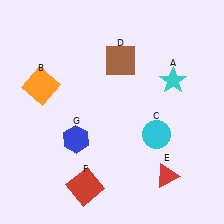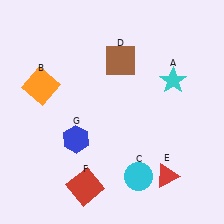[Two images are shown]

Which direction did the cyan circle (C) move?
The cyan circle (C) moved down.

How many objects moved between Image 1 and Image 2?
1 object moved between the two images.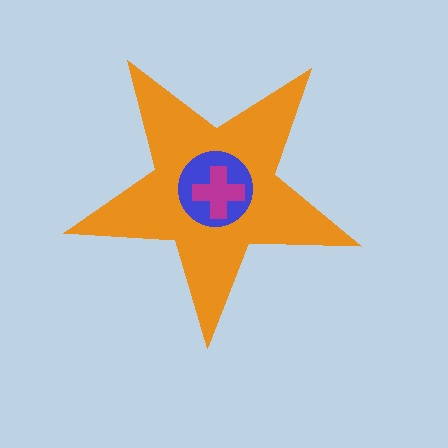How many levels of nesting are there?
3.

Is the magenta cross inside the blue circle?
Yes.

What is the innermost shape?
The magenta cross.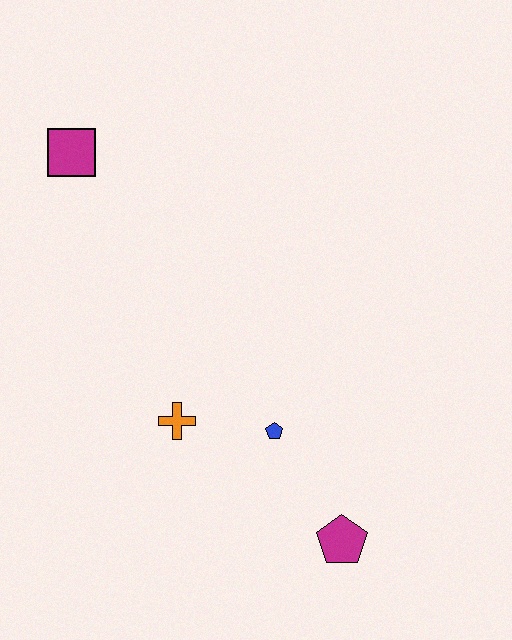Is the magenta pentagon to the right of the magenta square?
Yes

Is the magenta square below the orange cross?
No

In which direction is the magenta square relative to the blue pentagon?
The magenta square is above the blue pentagon.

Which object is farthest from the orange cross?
The magenta square is farthest from the orange cross.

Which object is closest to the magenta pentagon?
The blue pentagon is closest to the magenta pentagon.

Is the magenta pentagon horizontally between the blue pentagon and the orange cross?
No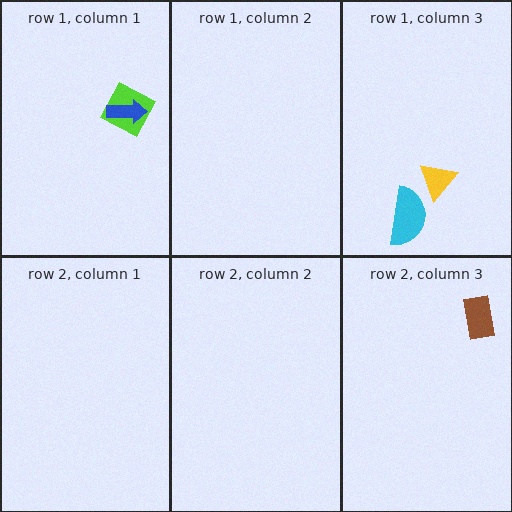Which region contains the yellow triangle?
The row 1, column 3 region.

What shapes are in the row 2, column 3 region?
The brown rectangle.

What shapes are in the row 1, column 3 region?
The cyan semicircle, the yellow triangle.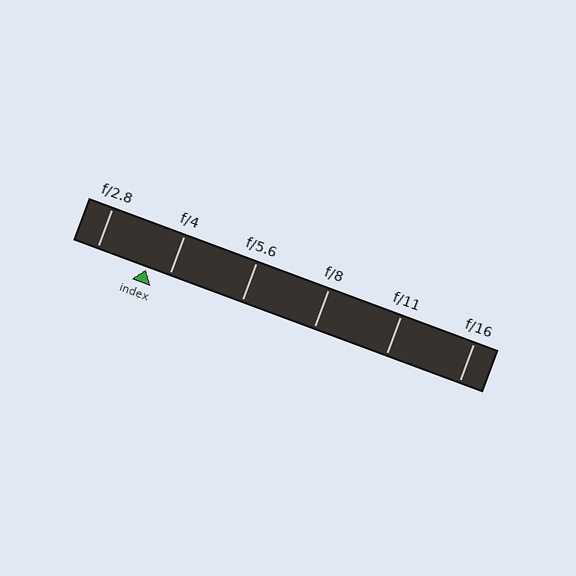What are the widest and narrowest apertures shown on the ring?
The widest aperture shown is f/2.8 and the narrowest is f/16.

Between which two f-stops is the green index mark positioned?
The index mark is between f/2.8 and f/4.